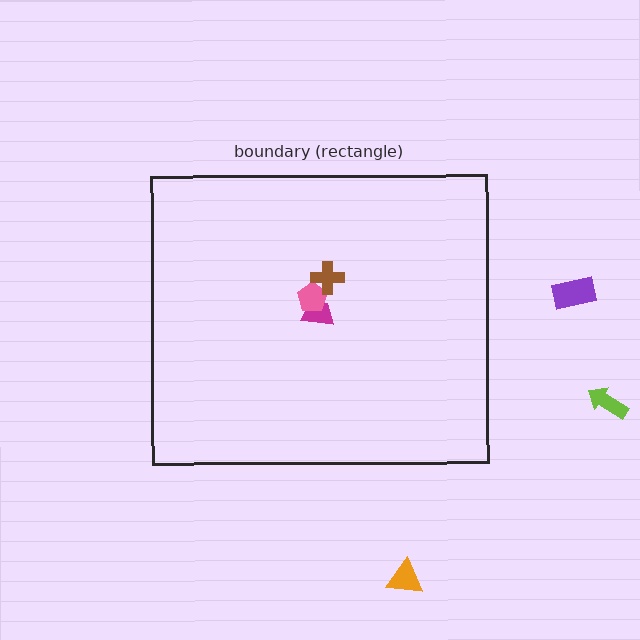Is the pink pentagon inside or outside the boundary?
Inside.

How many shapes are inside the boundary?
3 inside, 3 outside.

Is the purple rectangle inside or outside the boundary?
Outside.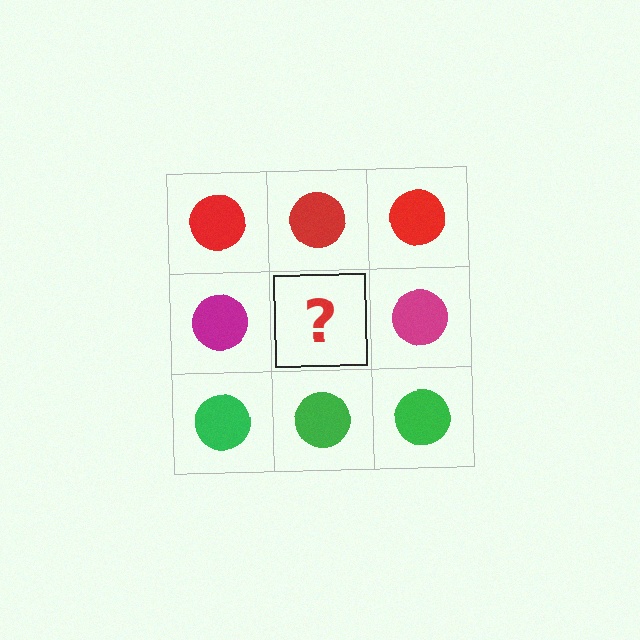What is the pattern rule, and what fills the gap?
The rule is that each row has a consistent color. The gap should be filled with a magenta circle.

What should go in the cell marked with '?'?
The missing cell should contain a magenta circle.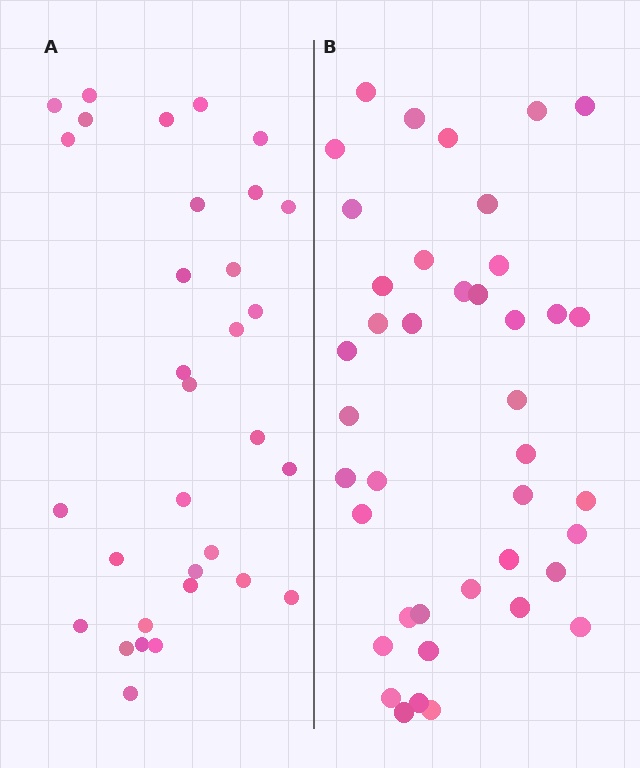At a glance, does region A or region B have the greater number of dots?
Region B (the right region) has more dots.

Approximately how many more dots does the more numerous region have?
Region B has roughly 8 or so more dots than region A.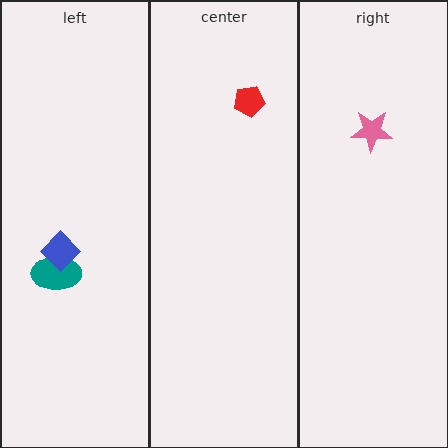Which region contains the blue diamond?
The left region.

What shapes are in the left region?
The teal ellipse, the blue diamond.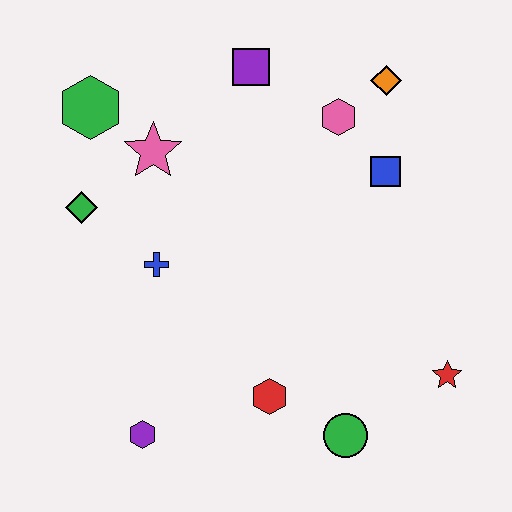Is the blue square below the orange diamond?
Yes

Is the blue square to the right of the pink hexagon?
Yes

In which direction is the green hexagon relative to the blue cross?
The green hexagon is above the blue cross.